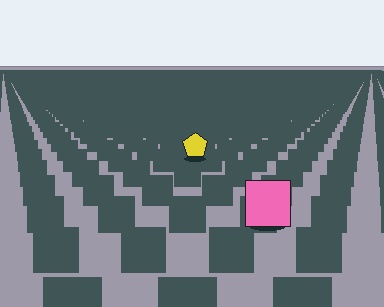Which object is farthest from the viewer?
The yellow pentagon is farthest from the viewer. It appears smaller and the ground texture around it is denser.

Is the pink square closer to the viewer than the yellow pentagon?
Yes. The pink square is closer — you can tell from the texture gradient: the ground texture is coarser near it.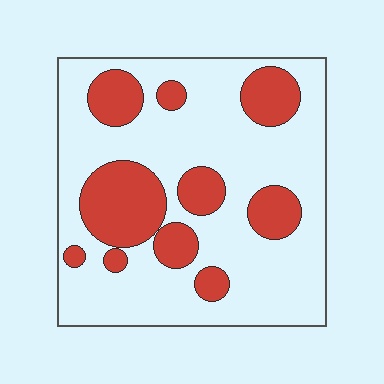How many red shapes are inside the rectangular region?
10.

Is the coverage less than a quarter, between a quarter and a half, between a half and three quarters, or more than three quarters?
Between a quarter and a half.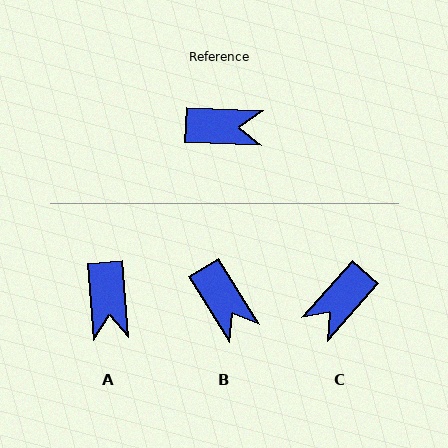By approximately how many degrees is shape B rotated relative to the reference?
Approximately 56 degrees clockwise.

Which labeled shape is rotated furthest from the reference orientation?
C, about 129 degrees away.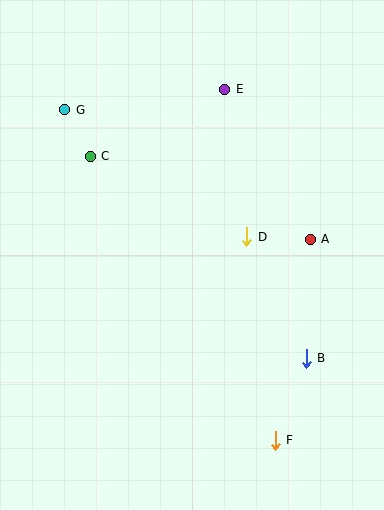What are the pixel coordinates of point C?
Point C is at (90, 156).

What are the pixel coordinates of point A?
Point A is at (310, 239).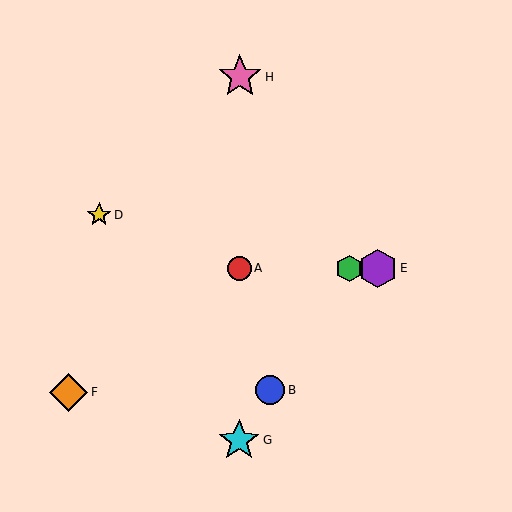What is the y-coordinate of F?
Object F is at y≈392.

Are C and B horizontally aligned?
No, C is at y≈268 and B is at y≈390.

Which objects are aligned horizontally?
Objects A, C, E are aligned horizontally.